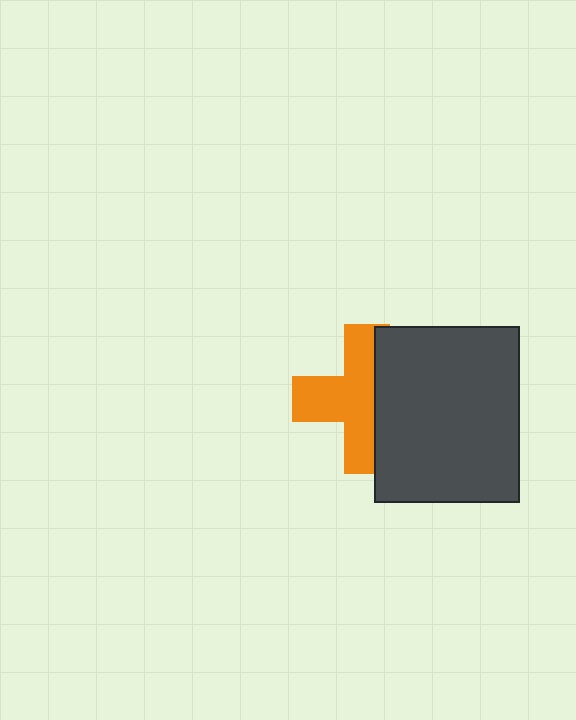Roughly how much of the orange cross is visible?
About half of it is visible (roughly 59%).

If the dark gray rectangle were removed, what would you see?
You would see the complete orange cross.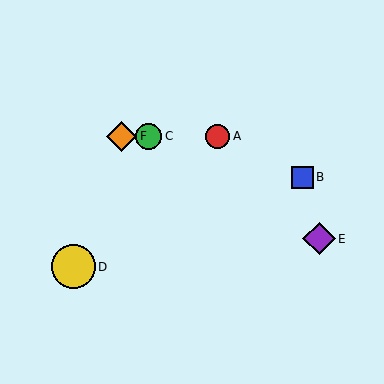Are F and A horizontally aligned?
Yes, both are at y≈136.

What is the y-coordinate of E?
Object E is at y≈239.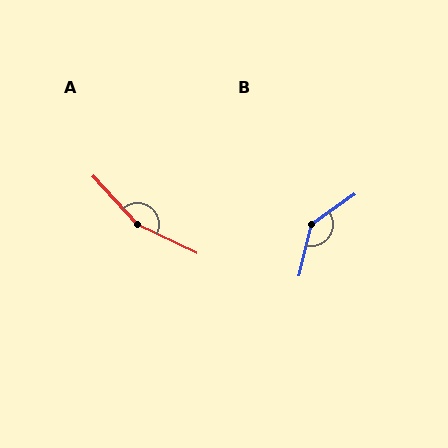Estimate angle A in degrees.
Approximately 158 degrees.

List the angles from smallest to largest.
B (139°), A (158°).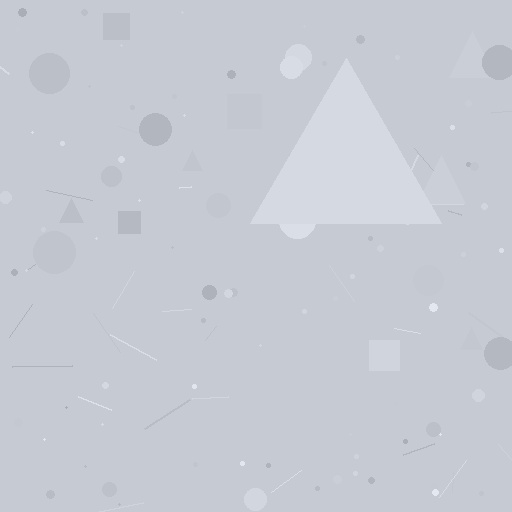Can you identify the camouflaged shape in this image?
The camouflaged shape is a triangle.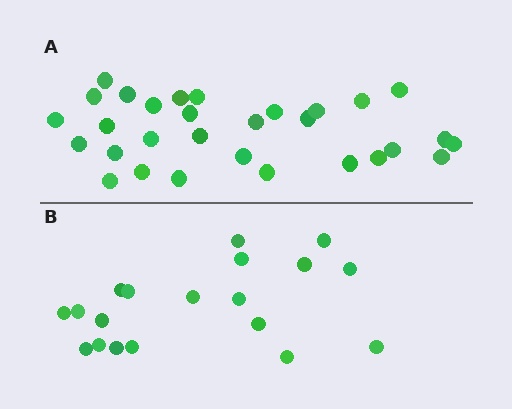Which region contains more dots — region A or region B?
Region A (the top region) has more dots.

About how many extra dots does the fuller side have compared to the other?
Region A has roughly 12 or so more dots than region B.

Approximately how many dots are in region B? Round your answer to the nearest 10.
About 20 dots. (The exact count is 19, which rounds to 20.)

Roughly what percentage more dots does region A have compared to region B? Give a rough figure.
About 60% more.